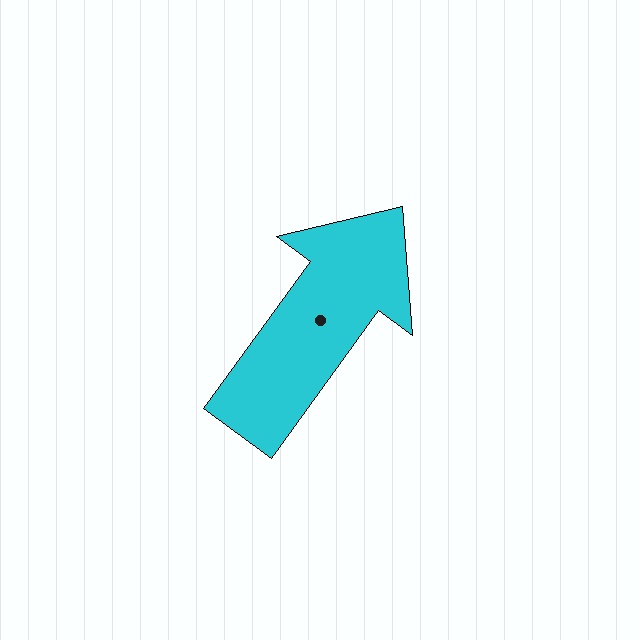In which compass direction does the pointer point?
Northeast.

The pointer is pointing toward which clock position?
Roughly 1 o'clock.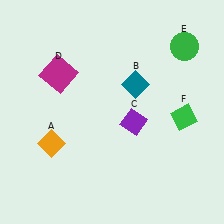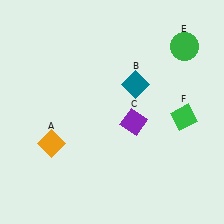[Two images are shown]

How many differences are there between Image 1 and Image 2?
There is 1 difference between the two images.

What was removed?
The magenta square (D) was removed in Image 2.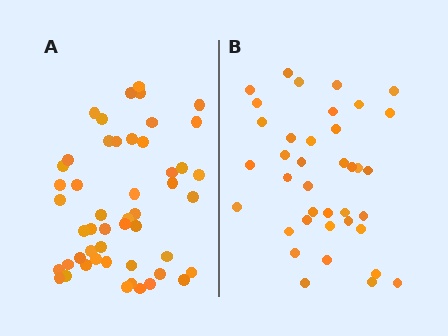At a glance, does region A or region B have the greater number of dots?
Region A (the left region) has more dots.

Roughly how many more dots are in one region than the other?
Region A has roughly 12 or so more dots than region B.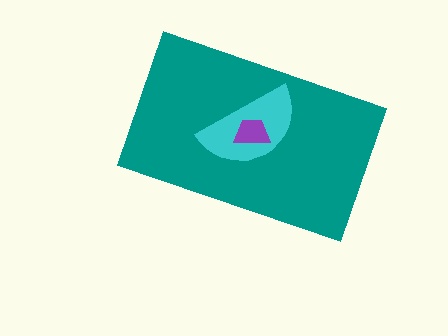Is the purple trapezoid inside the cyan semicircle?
Yes.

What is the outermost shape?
The teal rectangle.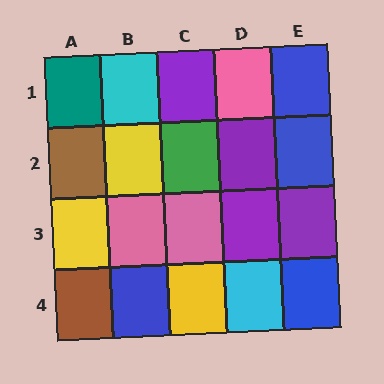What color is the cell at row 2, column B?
Yellow.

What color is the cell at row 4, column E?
Blue.